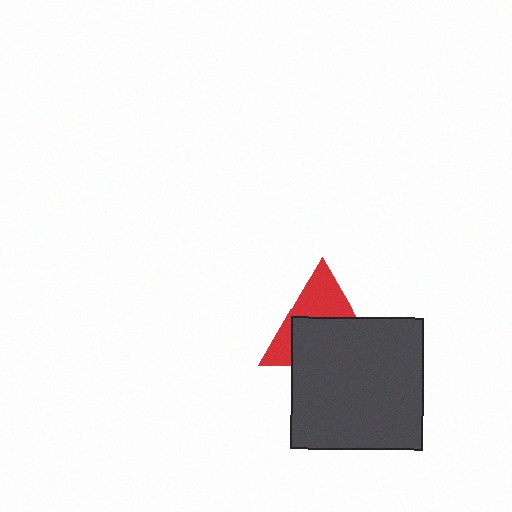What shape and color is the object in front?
The object in front is a dark gray square.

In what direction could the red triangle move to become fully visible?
The red triangle could move up. That would shift it out from behind the dark gray square entirely.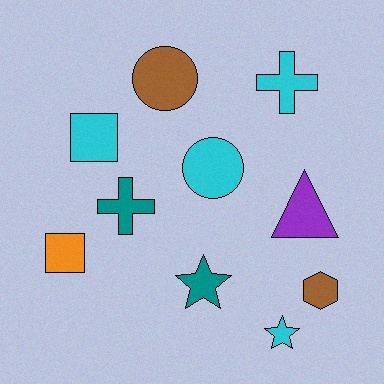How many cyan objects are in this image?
There are 4 cyan objects.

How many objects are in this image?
There are 10 objects.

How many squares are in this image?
There are 2 squares.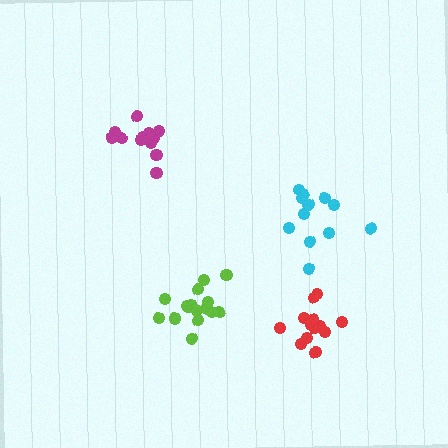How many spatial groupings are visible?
There are 4 spatial groupings.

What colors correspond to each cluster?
The clusters are colored: lime, magenta, cyan, red.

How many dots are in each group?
Group 1: 16 dots, Group 2: 12 dots, Group 3: 12 dots, Group 4: 15 dots (55 total).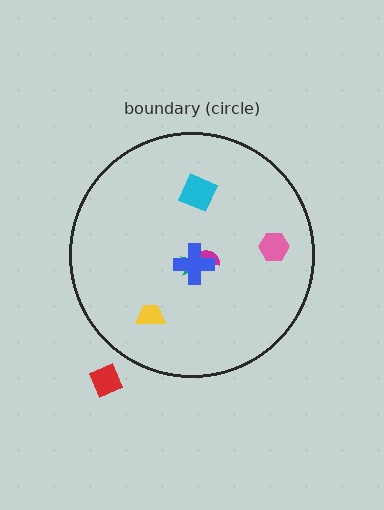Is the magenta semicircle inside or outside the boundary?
Inside.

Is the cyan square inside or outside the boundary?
Inside.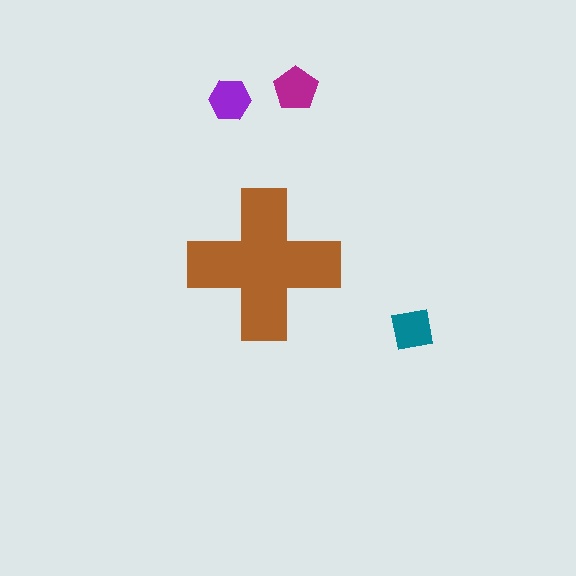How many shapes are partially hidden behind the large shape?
0 shapes are partially hidden.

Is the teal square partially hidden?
No, the teal square is fully visible.